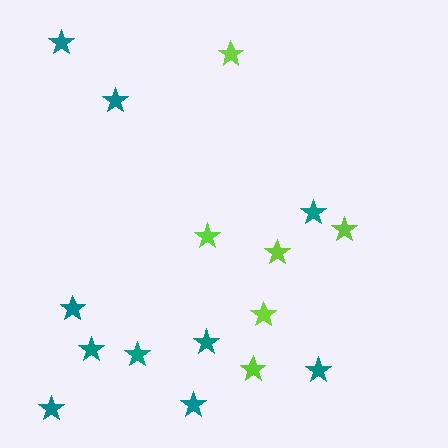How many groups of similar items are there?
There are 2 groups: one group of lime stars (6) and one group of teal stars (10).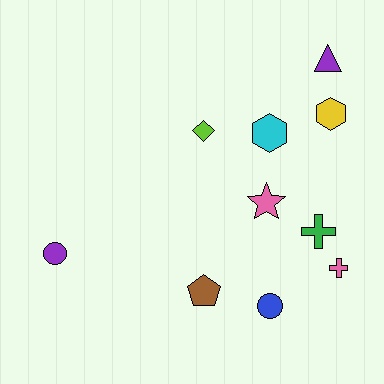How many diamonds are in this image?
There is 1 diamond.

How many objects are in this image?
There are 10 objects.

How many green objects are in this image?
There is 1 green object.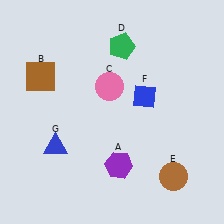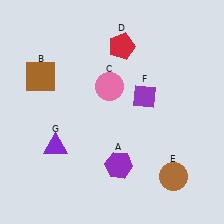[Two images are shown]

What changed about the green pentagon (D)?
In Image 1, D is green. In Image 2, it changed to red.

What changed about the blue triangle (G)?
In Image 1, G is blue. In Image 2, it changed to purple.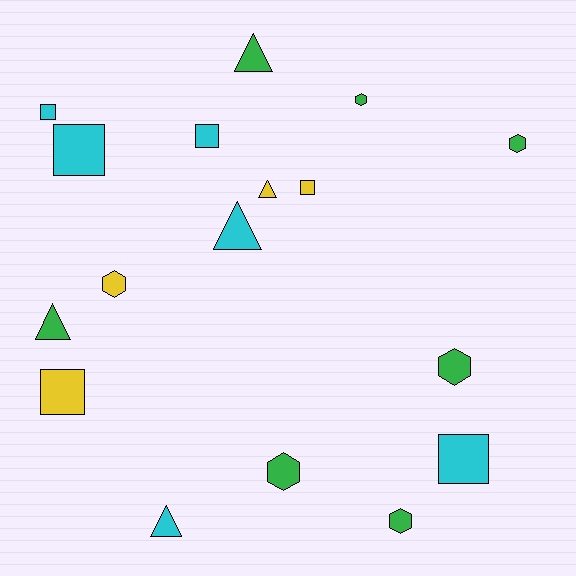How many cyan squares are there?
There are 4 cyan squares.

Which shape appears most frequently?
Square, with 6 objects.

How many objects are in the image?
There are 17 objects.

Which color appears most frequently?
Green, with 7 objects.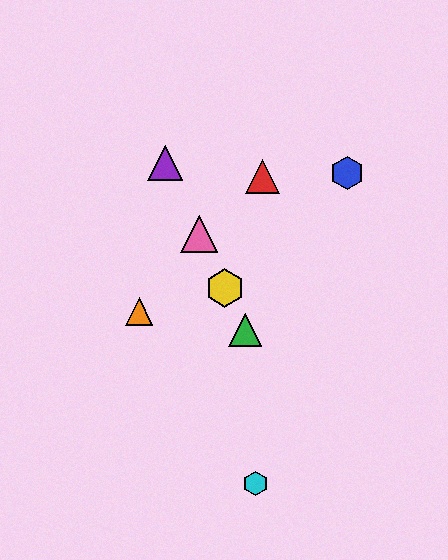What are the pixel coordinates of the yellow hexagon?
The yellow hexagon is at (225, 288).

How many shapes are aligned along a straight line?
4 shapes (the green triangle, the yellow hexagon, the purple triangle, the pink triangle) are aligned along a straight line.